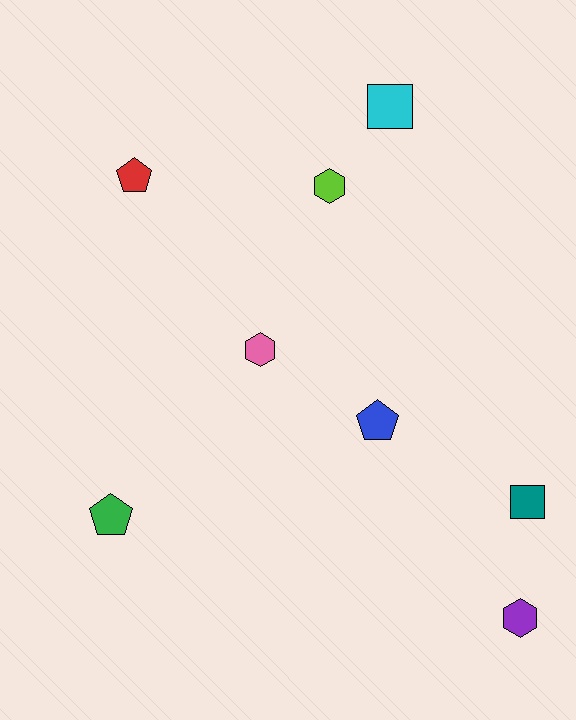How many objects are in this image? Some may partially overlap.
There are 8 objects.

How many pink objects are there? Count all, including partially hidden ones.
There is 1 pink object.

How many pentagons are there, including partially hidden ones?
There are 3 pentagons.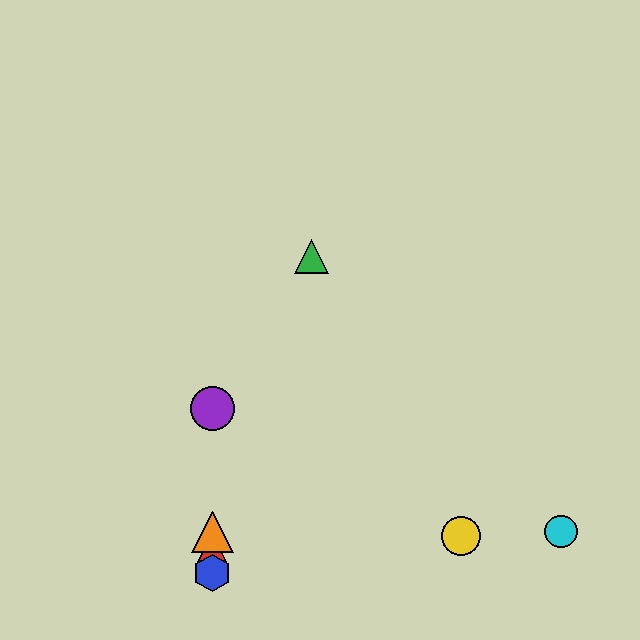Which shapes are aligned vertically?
The red triangle, the blue hexagon, the purple circle, the orange triangle are aligned vertically.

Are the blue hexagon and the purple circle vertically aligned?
Yes, both are at x≈212.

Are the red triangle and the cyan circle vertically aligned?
No, the red triangle is at x≈212 and the cyan circle is at x≈561.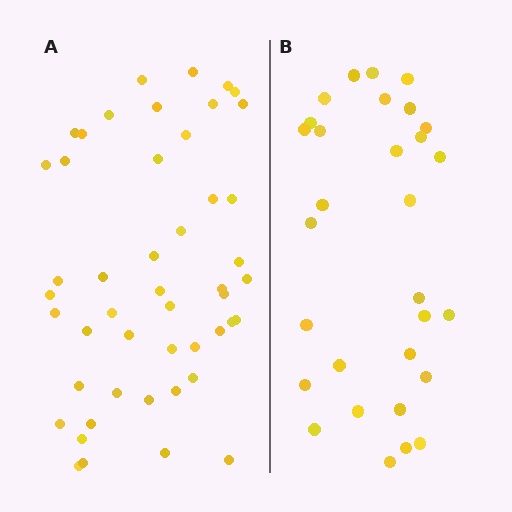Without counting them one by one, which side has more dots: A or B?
Region A (the left region) has more dots.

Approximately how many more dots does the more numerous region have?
Region A has approximately 20 more dots than region B.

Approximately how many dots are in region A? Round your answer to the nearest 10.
About 50 dots. (The exact count is 48, which rounds to 50.)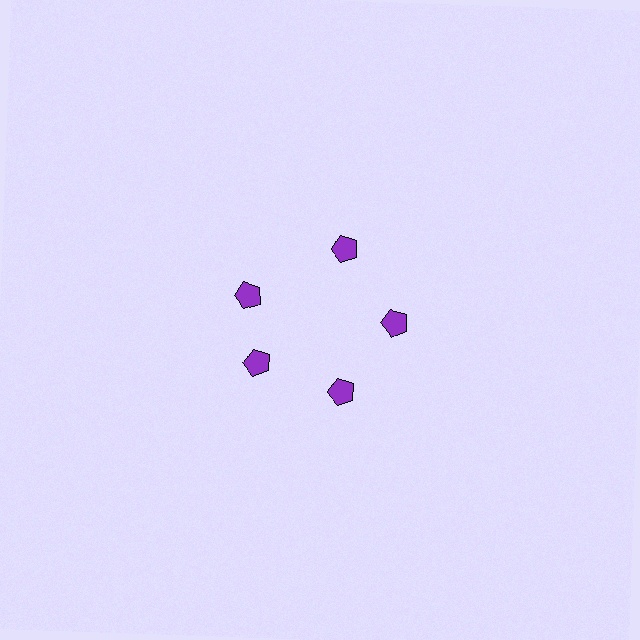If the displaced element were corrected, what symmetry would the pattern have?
It would have 5-fold rotational symmetry — the pattern would map onto itself every 72 degrees.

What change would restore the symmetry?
The symmetry would be restored by rotating it back into even spacing with its neighbors so that all 5 pentagons sit at equal angles and equal distance from the center.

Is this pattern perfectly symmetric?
No. The 5 purple pentagons are arranged in a ring, but one element near the 10 o'clock position is rotated out of alignment along the ring, breaking the 5-fold rotational symmetry.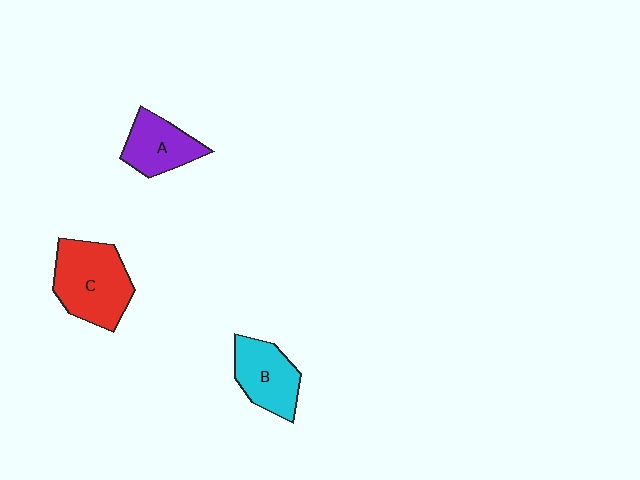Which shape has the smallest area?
Shape A (purple).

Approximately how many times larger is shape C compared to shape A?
Approximately 1.6 times.